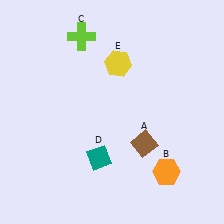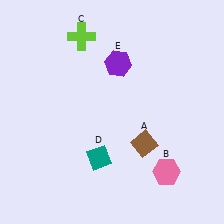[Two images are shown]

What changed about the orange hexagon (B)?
In Image 1, B is orange. In Image 2, it changed to pink.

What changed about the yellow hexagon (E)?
In Image 1, E is yellow. In Image 2, it changed to purple.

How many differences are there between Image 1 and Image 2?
There are 2 differences between the two images.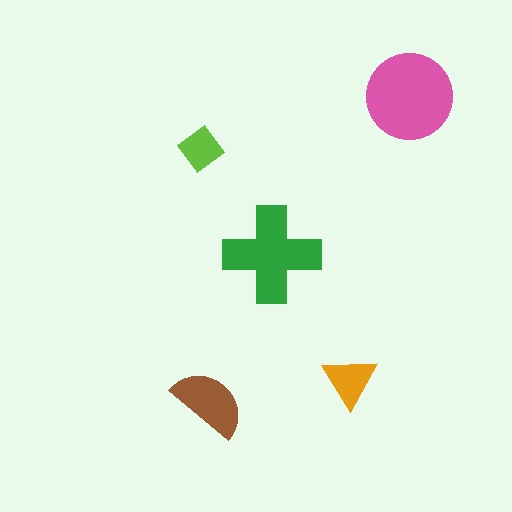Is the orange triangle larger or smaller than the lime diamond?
Larger.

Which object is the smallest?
The lime diamond.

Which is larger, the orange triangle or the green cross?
The green cross.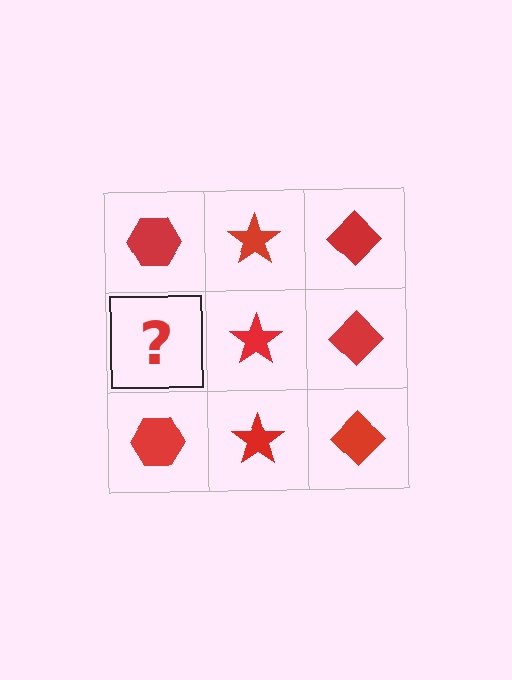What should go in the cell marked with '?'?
The missing cell should contain a red hexagon.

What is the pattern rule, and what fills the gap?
The rule is that each column has a consistent shape. The gap should be filled with a red hexagon.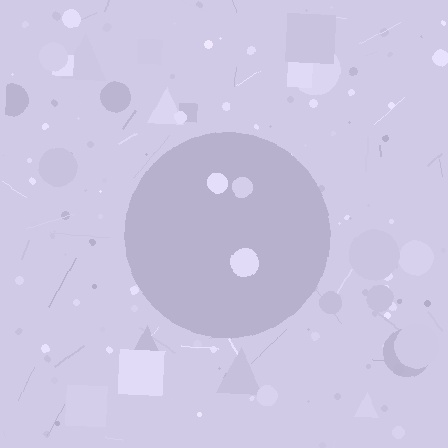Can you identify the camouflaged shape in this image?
The camouflaged shape is a circle.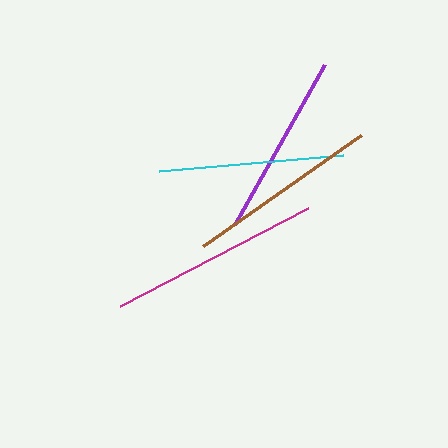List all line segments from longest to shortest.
From longest to shortest: magenta, brown, cyan, purple.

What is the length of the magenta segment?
The magenta segment is approximately 213 pixels long.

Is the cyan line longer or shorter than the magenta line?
The magenta line is longer than the cyan line.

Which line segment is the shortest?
The purple line is the shortest at approximately 184 pixels.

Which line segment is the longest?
The magenta line is the longest at approximately 213 pixels.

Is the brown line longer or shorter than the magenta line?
The magenta line is longer than the brown line.